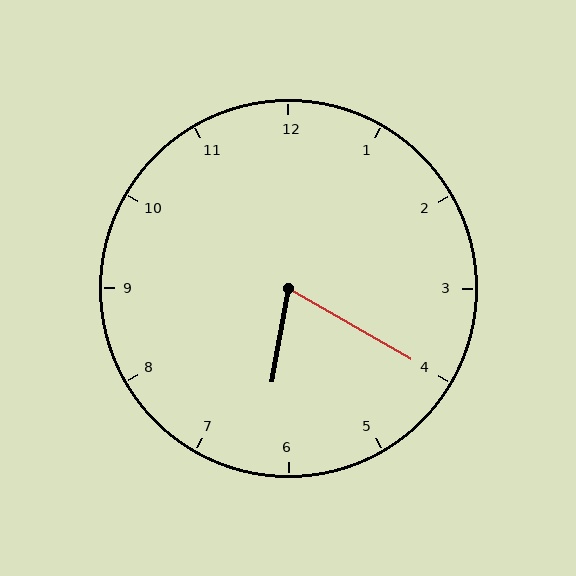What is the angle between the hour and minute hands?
Approximately 70 degrees.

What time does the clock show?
6:20.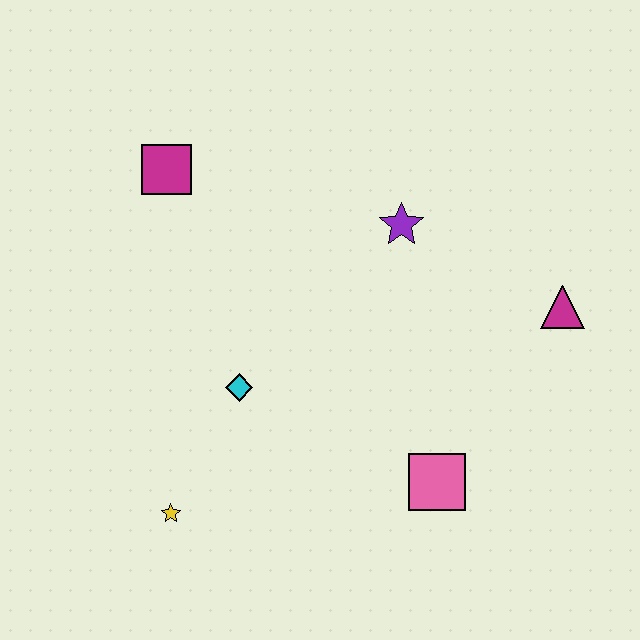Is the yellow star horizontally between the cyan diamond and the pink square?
No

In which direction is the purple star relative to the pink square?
The purple star is above the pink square.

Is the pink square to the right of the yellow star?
Yes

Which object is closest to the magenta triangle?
The purple star is closest to the magenta triangle.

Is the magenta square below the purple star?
No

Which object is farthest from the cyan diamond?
The magenta triangle is farthest from the cyan diamond.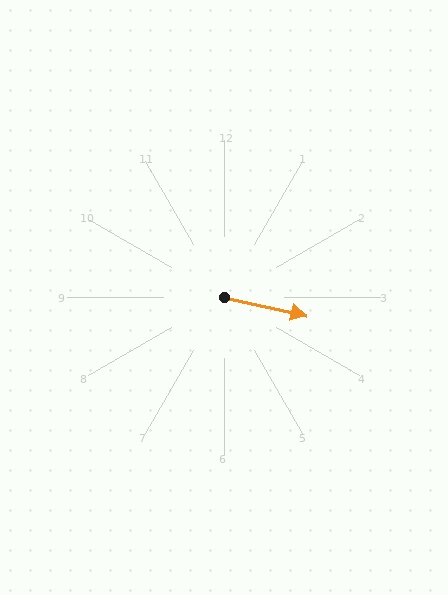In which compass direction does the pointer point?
East.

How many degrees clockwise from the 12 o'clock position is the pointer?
Approximately 102 degrees.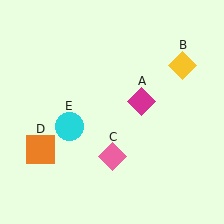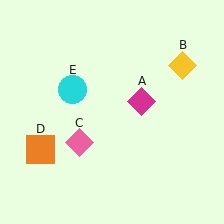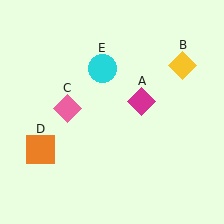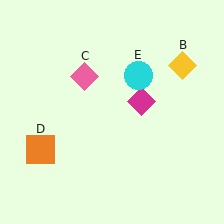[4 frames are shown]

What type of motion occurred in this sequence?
The pink diamond (object C), cyan circle (object E) rotated clockwise around the center of the scene.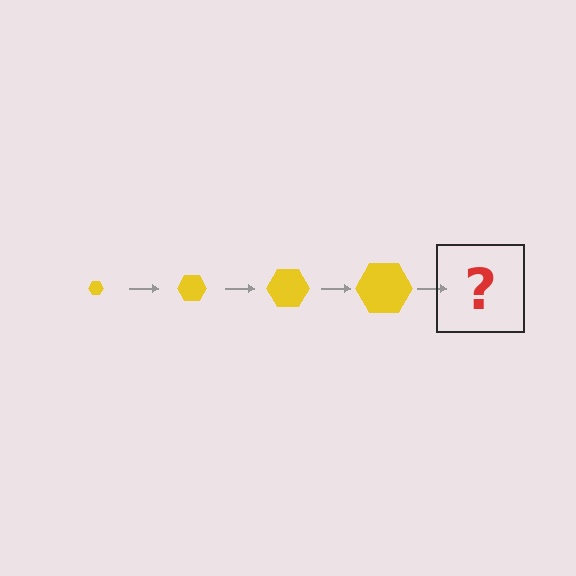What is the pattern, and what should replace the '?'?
The pattern is that the hexagon gets progressively larger each step. The '?' should be a yellow hexagon, larger than the previous one.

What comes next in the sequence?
The next element should be a yellow hexagon, larger than the previous one.